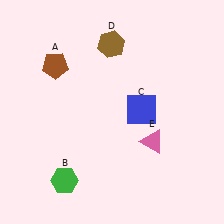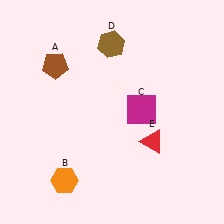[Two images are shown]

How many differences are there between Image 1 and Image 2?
There are 3 differences between the two images.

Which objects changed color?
B changed from green to orange. C changed from blue to magenta. E changed from pink to red.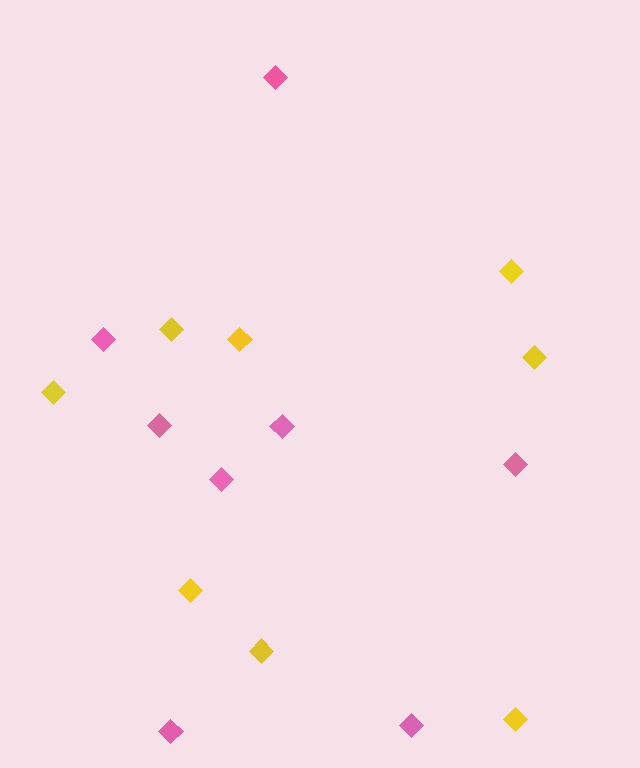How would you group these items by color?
There are 2 groups: one group of yellow diamonds (8) and one group of pink diamonds (8).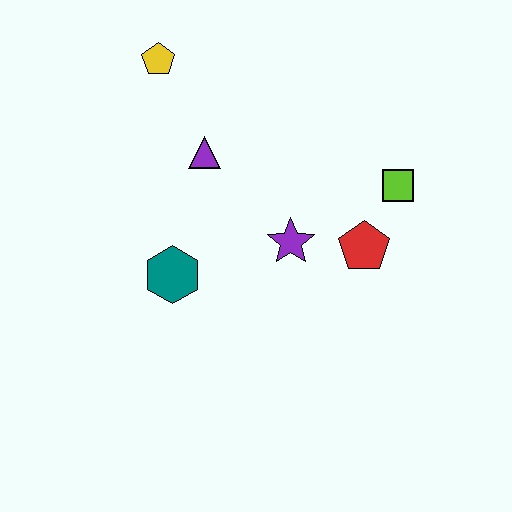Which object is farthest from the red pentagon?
The yellow pentagon is farthest from the red pentagon.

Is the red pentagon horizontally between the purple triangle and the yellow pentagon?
No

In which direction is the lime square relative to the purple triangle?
The lime square is to the right of the purple triangle.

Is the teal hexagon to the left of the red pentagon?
Yes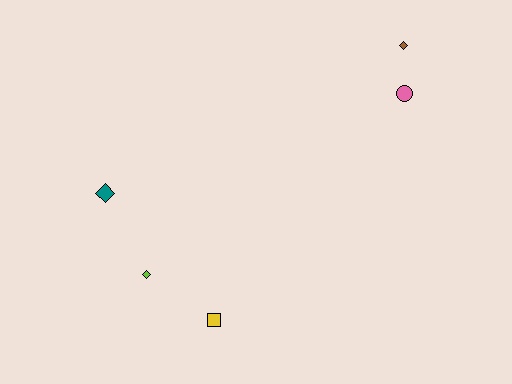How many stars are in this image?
There are no stars.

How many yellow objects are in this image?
There is 1 yellow object.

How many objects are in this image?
There are 5 objects.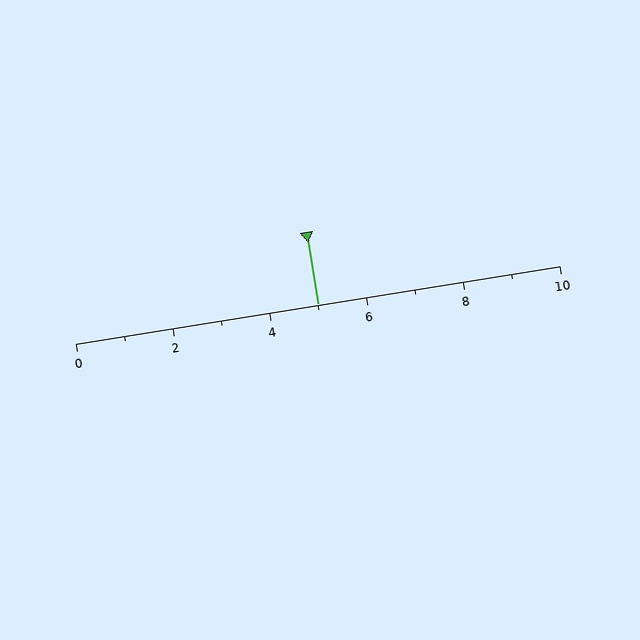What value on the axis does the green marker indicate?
The marker indicates approximately 5.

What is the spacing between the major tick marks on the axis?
The major ticks are spaced 2 apart.